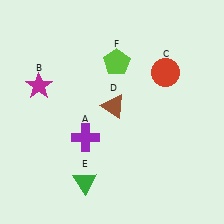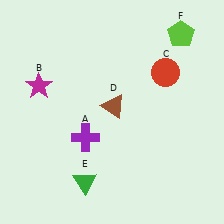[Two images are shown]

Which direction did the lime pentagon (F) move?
The lime pentagon (F) moved right.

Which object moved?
The lime pentagon (F) moved right.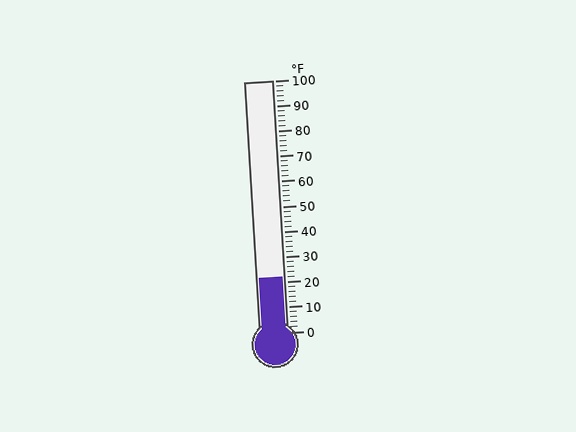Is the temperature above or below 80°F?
The temperature is below 80°F.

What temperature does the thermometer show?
The thermometer shows approximately 22°F.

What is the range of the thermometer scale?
The thermometer scale ranges from 0°F to 100°F.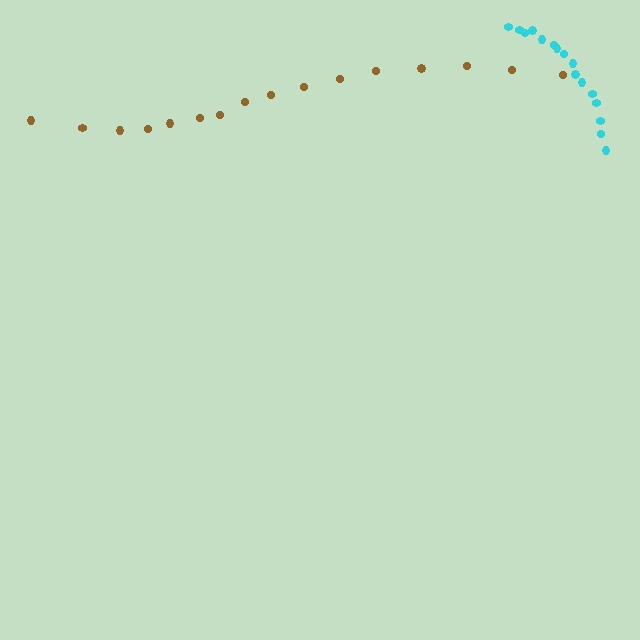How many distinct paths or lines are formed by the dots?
There are 2 distinct paths.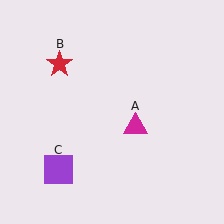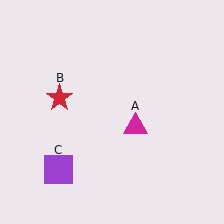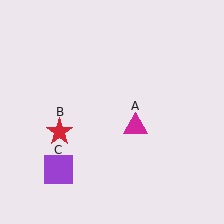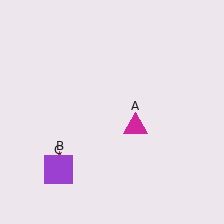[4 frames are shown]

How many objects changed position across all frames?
1 object changed position: red star (object B).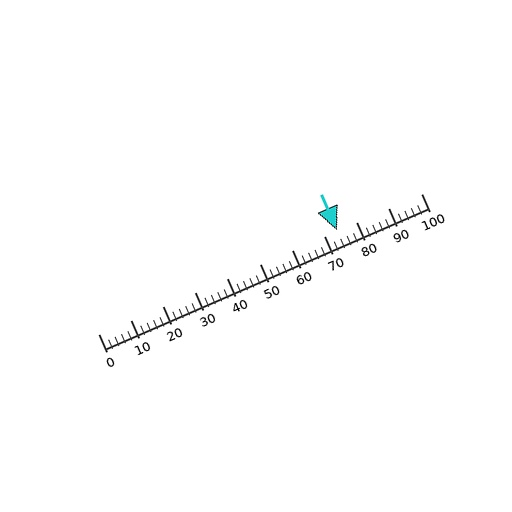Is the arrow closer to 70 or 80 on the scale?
The arrow is closer to 70.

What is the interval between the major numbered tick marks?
The major tick marks are spaced 10 units apart.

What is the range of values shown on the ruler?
The ruler shows values from 0 to 100.